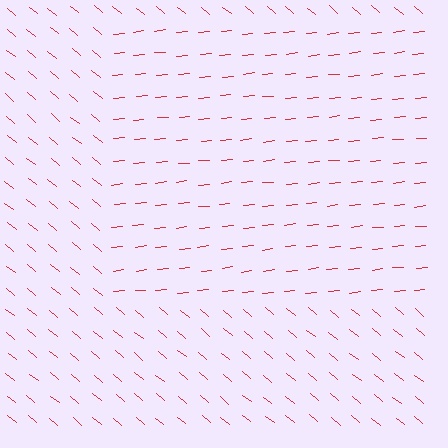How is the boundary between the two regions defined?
The boundary is defined purely by a change in line orientation (approximately 45 degrees difference). All lines are the same color and thickness.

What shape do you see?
I see a rectangle.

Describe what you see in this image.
The image is filled with small red line segments. A rectangle region in the image has lines oriented differently from the surrounding lines, creating a visible texture boundary.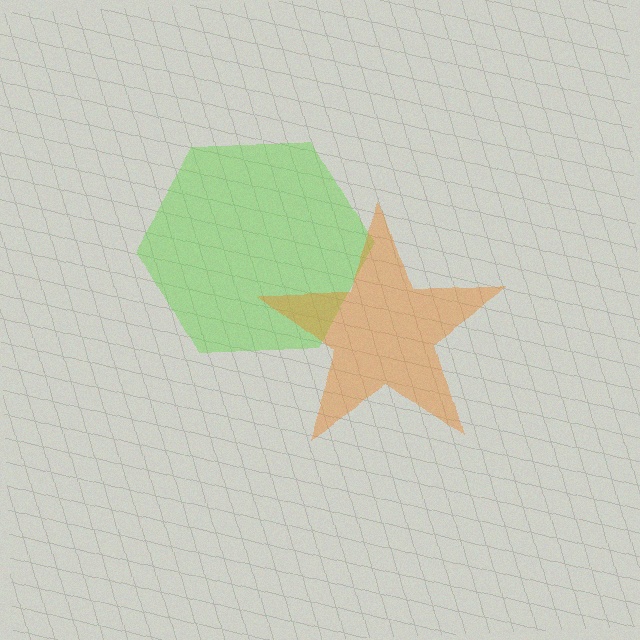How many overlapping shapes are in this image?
There are 2 overlapping shapes in the image.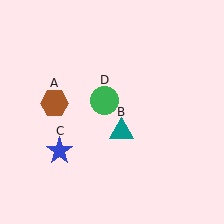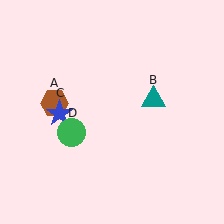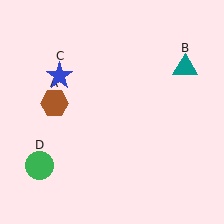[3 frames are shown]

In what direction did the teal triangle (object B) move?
The teal triangle (object B) moved up and to the right.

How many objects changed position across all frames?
3 objects changed position: teal triangle (object B), blue star (object C), green circle (object D).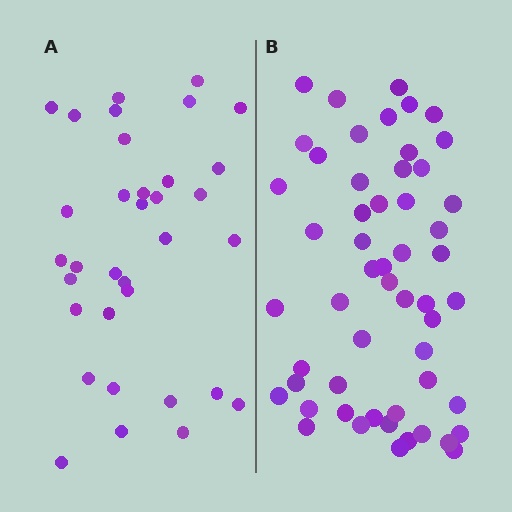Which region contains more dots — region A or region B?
Region B (the right region) has more dots.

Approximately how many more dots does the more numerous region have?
Region B has approximately 20 more dots than region A.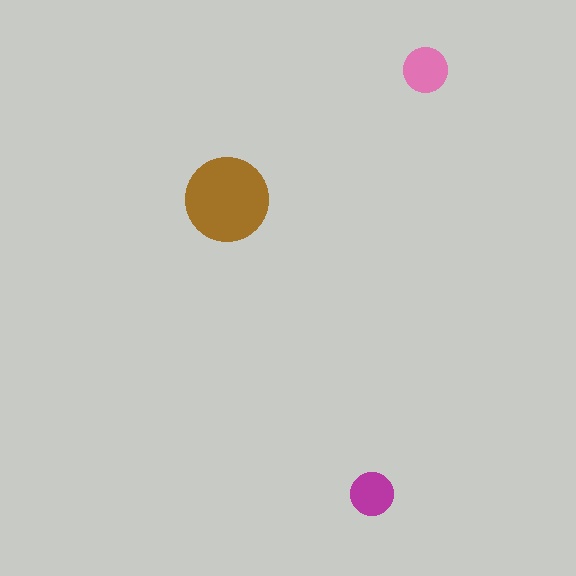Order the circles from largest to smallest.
the brown one, the pink one, the magenta one.